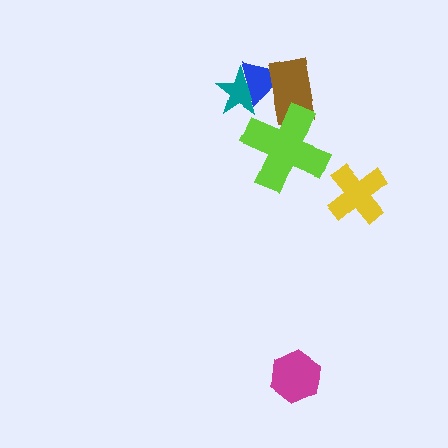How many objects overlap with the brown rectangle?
2 objects overlap with the brown rectangle.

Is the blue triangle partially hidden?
Yes, it is partially covered by another shape.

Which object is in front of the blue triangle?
The brown rectangle is in front of the blue triangle.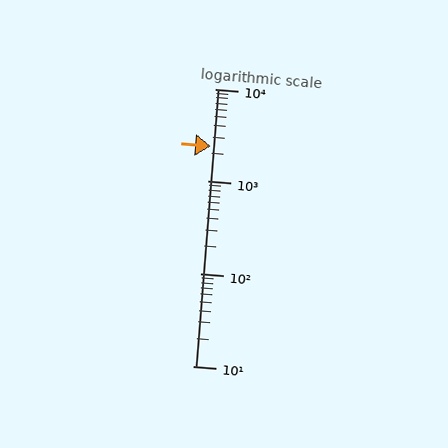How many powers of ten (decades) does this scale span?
The scale spans 3 decades, from 10 to 10000.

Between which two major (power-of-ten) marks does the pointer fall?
The pointer is between 1000 and 10000.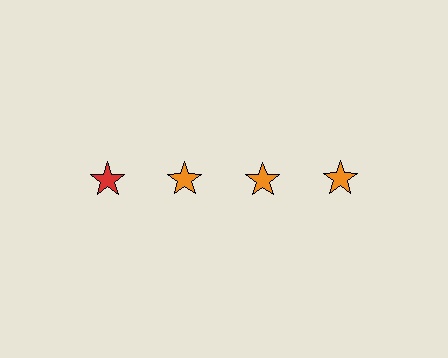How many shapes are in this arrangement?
There are 4 shapes arranged in a grid pattern.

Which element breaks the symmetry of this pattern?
The red star in the top row, leftmost column breaks the symmetry. All other shapes are orange stars.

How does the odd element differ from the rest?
It has a different color: red instead of orange.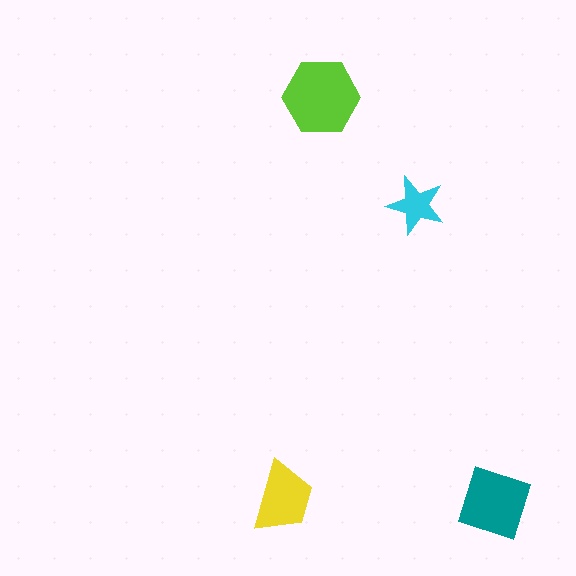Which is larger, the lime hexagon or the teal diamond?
The lime hexagon.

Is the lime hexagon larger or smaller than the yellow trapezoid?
Larger.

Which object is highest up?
The lime hexagon is topmost.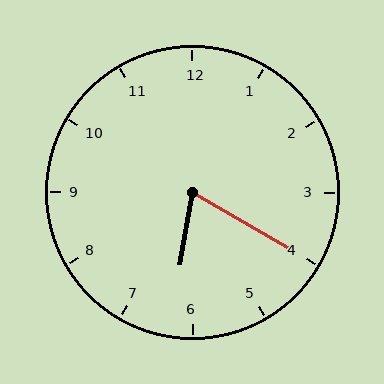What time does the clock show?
6:20.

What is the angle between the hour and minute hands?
Approximately 70 degrees.